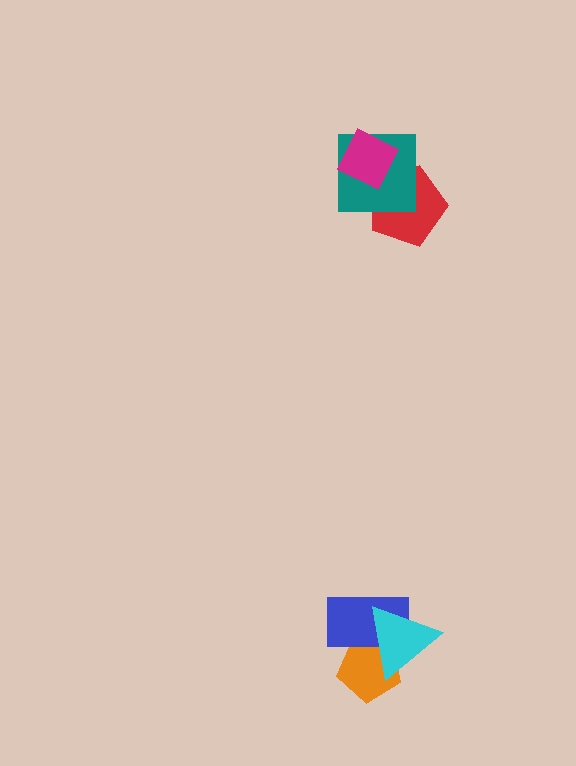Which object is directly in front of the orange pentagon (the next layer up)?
The blue rectangle is directly in front of the orange pentagon.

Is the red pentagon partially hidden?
Yes, it is partially covered by another shape.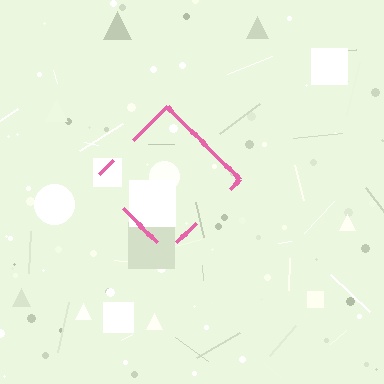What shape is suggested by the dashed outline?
The dashed outline suggests a diamond.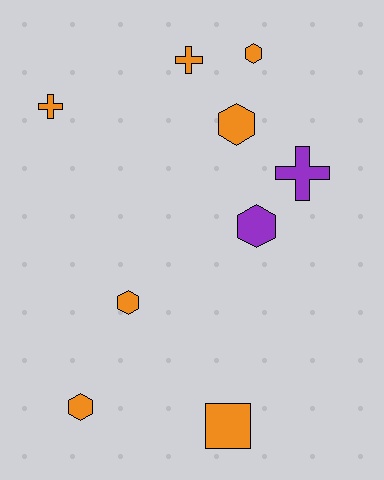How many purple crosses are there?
There is 1 purple cross.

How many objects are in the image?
There are 9 objects.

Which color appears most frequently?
Orange, with 7 objects.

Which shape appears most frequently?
Hexagon, with 5 objects.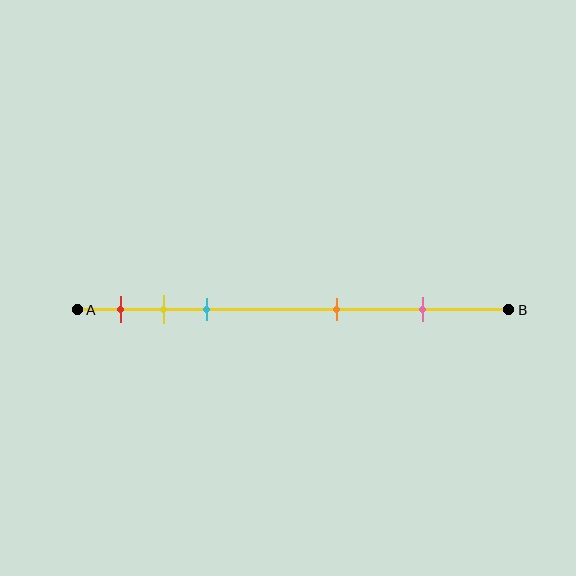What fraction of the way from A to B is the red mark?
The red mark is approximately 10% (0.1) of the way from A to B.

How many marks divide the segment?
There are 5 marks dividing the segment.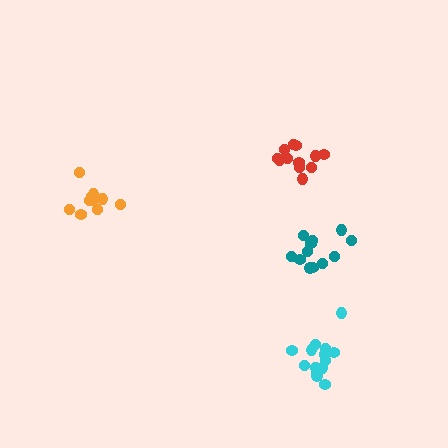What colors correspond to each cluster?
The clusters are colored: cyan, teal, orange, red.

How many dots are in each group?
Group 1: 14 dots, Group 2: 12 dots, Group 3: 10 dots, Group 4: 12 dots (48 total).